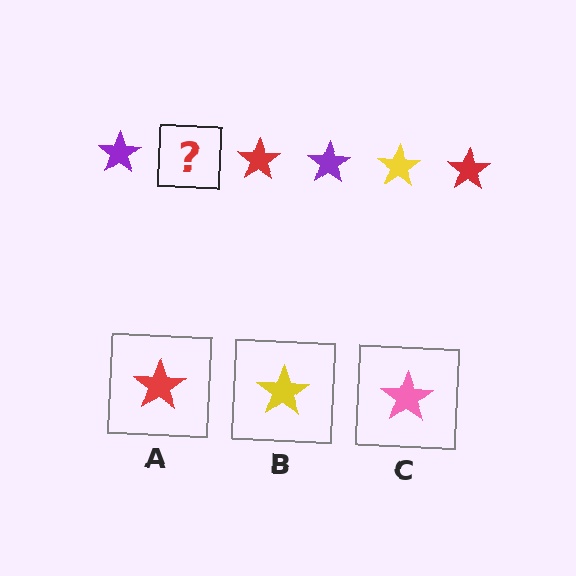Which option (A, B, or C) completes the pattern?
B.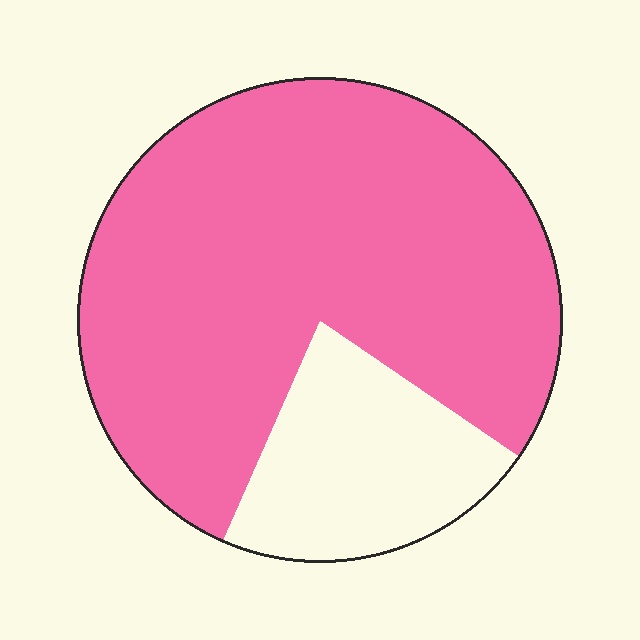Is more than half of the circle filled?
Yes.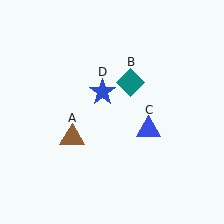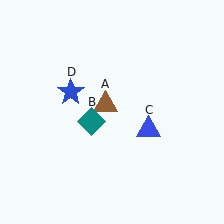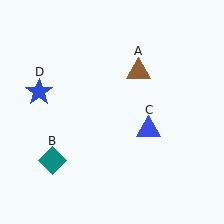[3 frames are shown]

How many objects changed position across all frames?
3 objects changed position: brown triangle (object A), teal diamond (object B), blue star (object D).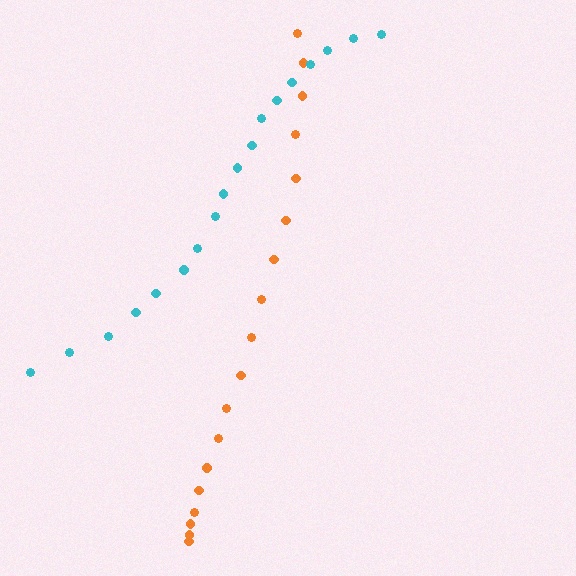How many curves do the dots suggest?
There are 2 distinct paths.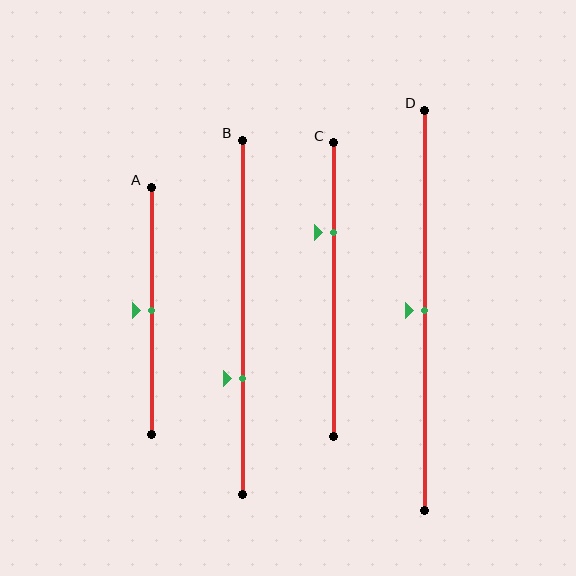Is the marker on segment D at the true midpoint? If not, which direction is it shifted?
Yes, the marker on segment D is at the true midpoint.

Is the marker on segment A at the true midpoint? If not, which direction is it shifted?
Yes, the marker on segment A is at the true midpoint.